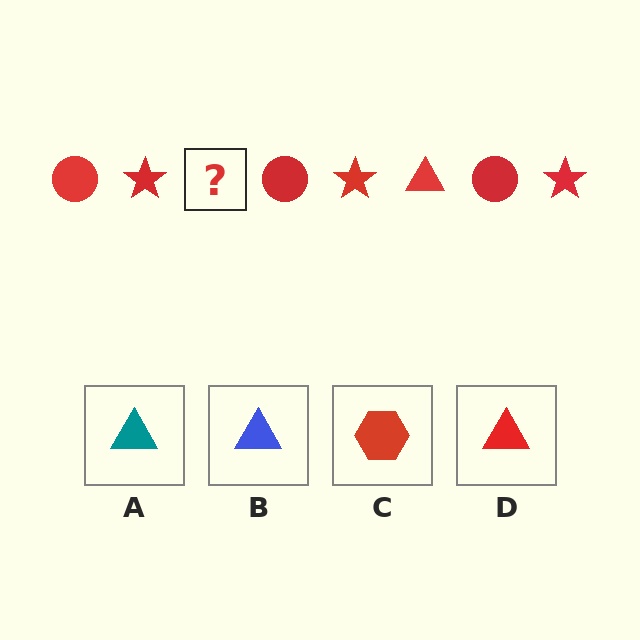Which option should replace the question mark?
Option D.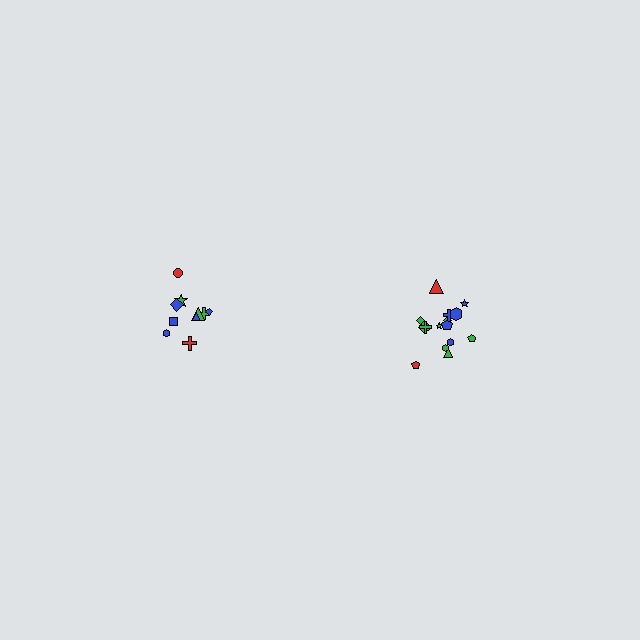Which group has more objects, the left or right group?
The right group.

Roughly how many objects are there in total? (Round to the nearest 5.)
Roughly 25 objects in total.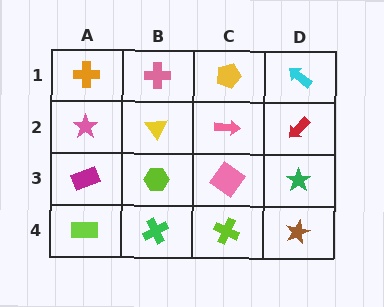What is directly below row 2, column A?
A magenta rectangle.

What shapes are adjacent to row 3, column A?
A pink star (row 2, column A), a lime rectangle (row 4, column A), a lime hexagon (row 3, column B).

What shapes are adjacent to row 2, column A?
An orange cross (row 1, column A), a magenta rectangle (row 3, column A), a yellow triangle (row 2, column B).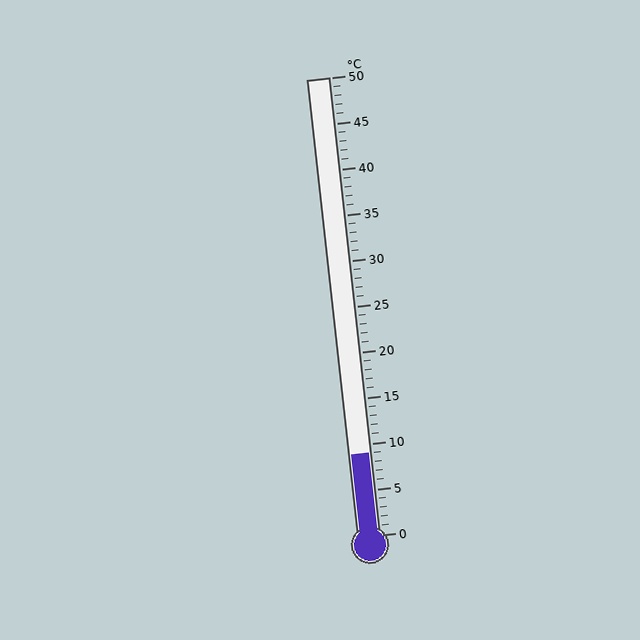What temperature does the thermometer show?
The thermometer shows approximately 9°C.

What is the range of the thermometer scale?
The thermometer scale ranges from 0°C to 50°C.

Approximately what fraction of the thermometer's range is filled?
The thermometer is filled to approximately 20% of its range.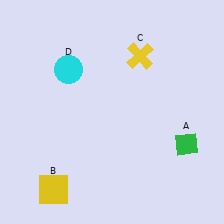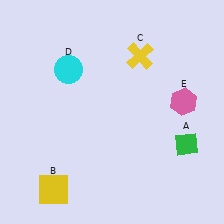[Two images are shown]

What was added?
A pink hexagon (E) was added in Image 2.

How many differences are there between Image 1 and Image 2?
There is 1 difference between the two images.